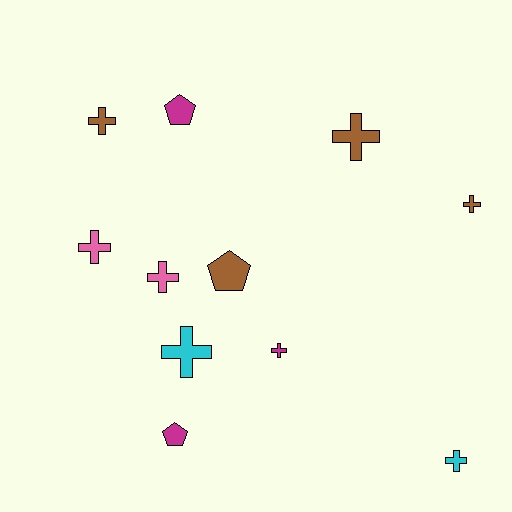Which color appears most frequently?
Brown, with 4 objects.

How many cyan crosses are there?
There are 2 cyan crosses.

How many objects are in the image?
There are 11 objects.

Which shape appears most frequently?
Cross, with 8 objects.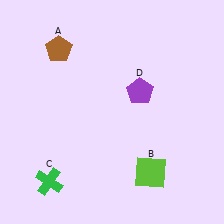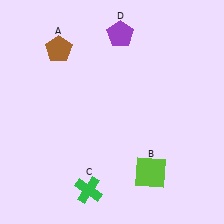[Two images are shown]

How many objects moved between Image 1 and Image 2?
2 objects moved between the two images.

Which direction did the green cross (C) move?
The green cross (C) moved right.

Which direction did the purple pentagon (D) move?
The purple pentagon (D) moved up.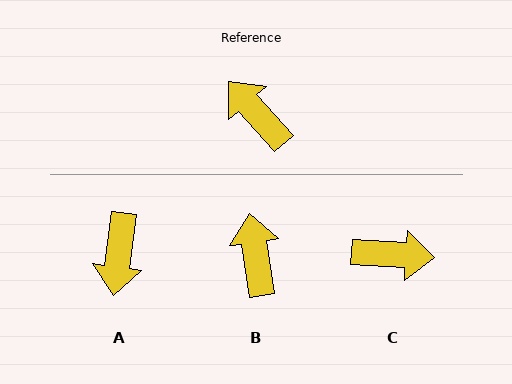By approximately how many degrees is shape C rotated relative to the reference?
Approximately 136 degrees clockwise.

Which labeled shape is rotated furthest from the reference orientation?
C, about 136 degrees away.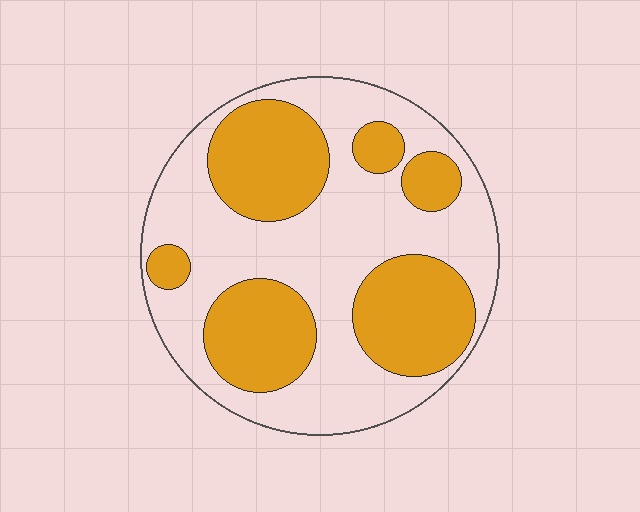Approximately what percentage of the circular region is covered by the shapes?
Approximately 40%.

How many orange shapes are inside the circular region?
6.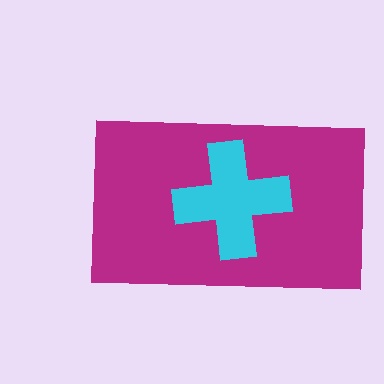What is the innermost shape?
The cyan cross.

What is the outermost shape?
The magenta rectangle.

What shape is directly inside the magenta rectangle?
The cyan cross.